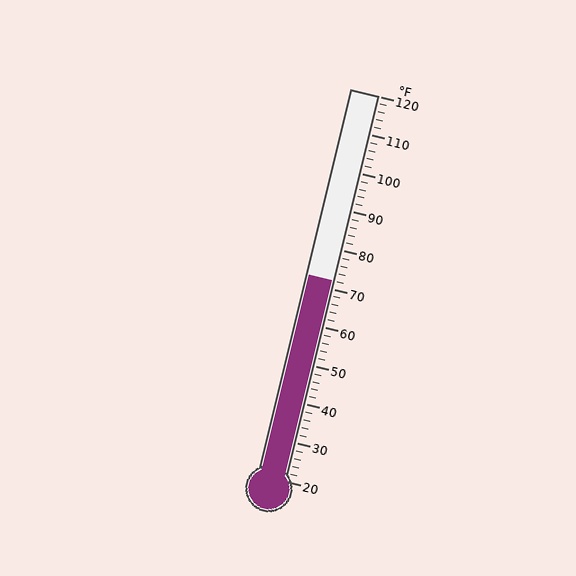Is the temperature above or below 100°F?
The temperature is below 100°F.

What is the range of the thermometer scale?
The thermometer scale ranges from 20°F to 120°F.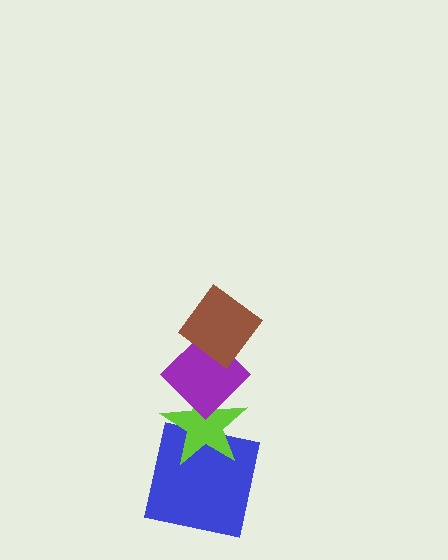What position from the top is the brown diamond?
The brown diamond is 1st from the top.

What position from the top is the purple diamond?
The purple diamond is 2nd from the top.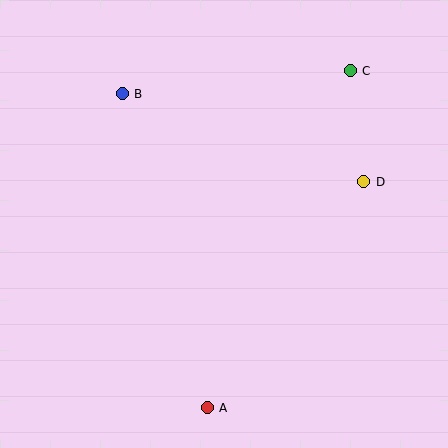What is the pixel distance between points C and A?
The distance between C and A is 366 pixels.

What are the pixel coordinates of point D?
Point D is at (364, 182).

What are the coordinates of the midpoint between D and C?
The midpoint between D and C is at (357, 126).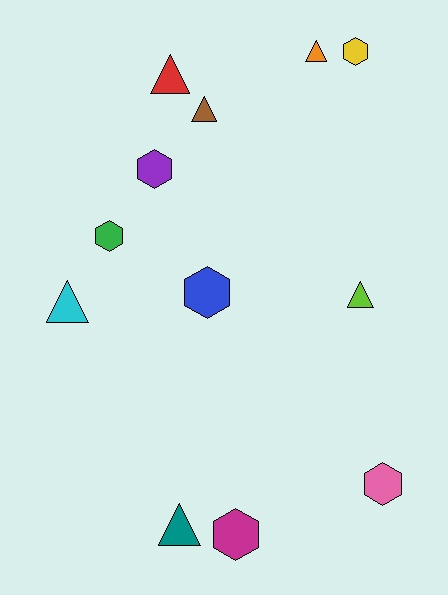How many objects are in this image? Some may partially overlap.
There are 12 objects.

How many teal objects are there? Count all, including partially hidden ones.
There is 1 teal object.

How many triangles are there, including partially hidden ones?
There are 6 triangles.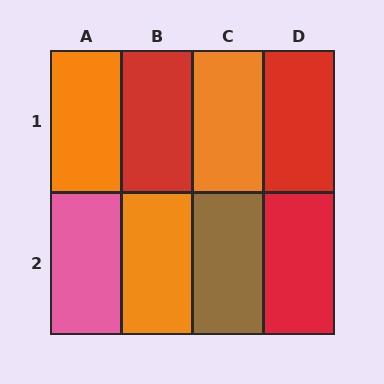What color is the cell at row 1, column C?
Orange.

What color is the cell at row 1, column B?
Red.